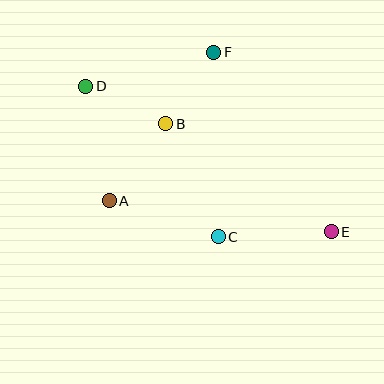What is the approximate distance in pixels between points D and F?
The distance between D and F is approximately 133 pixels.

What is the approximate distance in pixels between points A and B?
The distance between A and B is approximately 96 pixels.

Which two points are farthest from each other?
Points D and E are farthest from each other.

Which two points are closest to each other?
Points B and F are closest to each other.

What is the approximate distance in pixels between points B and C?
The distance between B and C is approximately 125 pixels.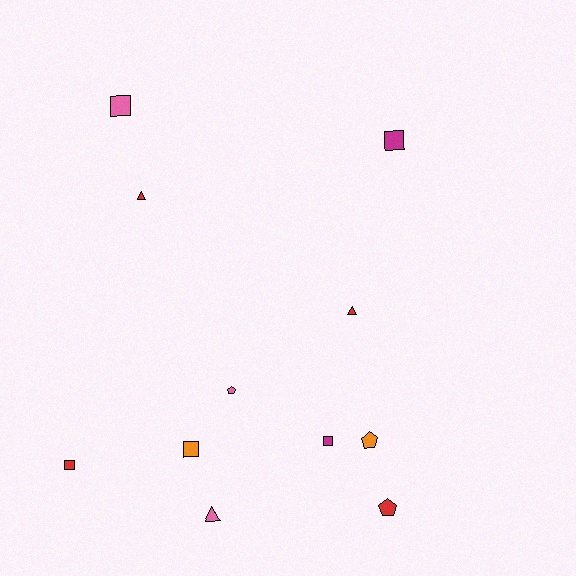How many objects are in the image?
There are 11 objects.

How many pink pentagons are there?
There is 1 pink pentagon.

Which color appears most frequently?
Red, with 4 objects.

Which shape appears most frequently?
Square, with 5 objects.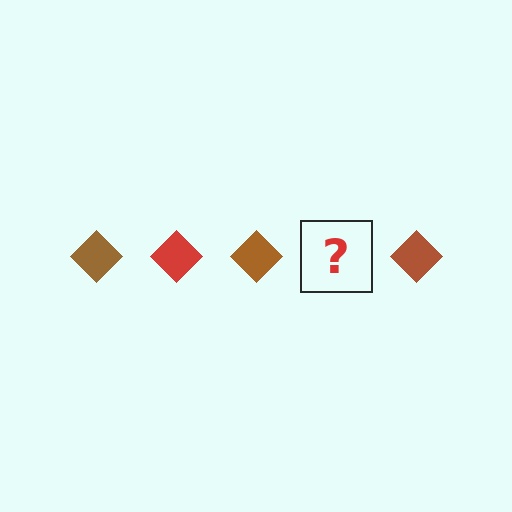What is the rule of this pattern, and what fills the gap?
The rule is that the pattern cycles through brown, red diamonds. The gap should be filled with a red diamond.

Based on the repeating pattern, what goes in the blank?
The blank should be a red diamond.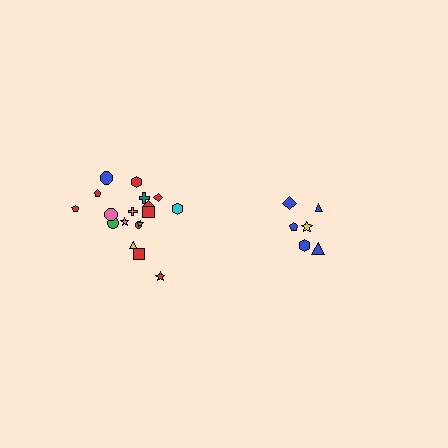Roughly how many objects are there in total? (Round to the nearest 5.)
Roughly 25 objects in total.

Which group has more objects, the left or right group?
The left group.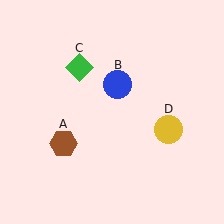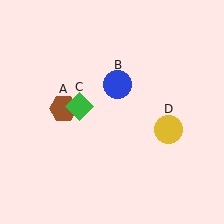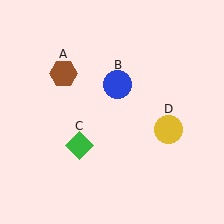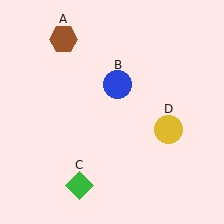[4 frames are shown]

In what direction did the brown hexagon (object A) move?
The brown hexagon (object A) moved up.